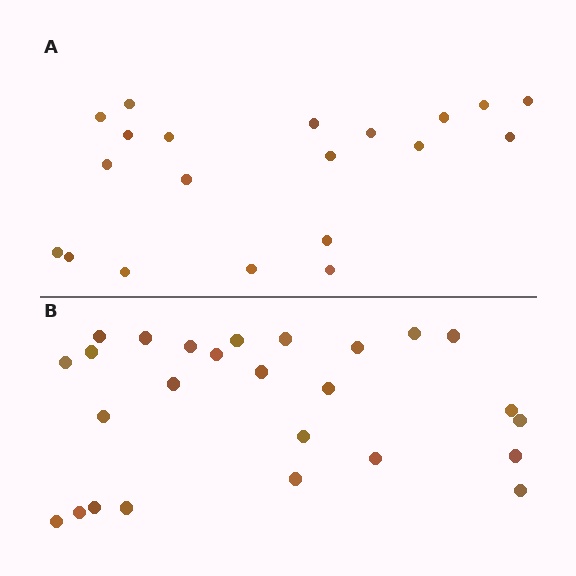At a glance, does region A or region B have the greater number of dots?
Region B (the bottom region) has more dots.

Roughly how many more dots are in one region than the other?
Region B has about 6 more dots than region A.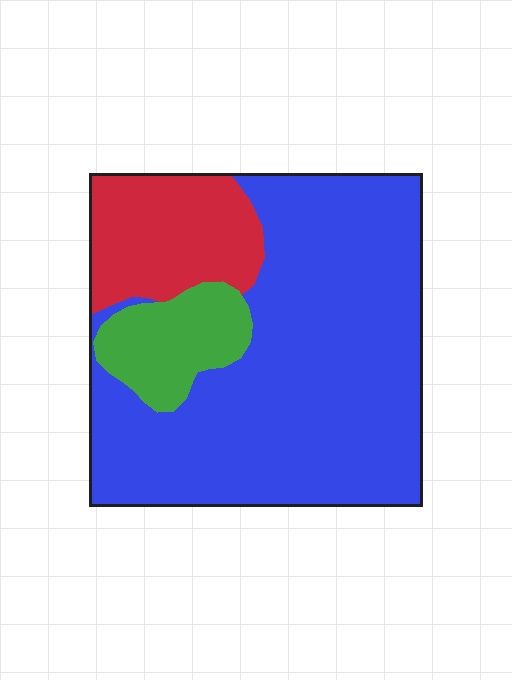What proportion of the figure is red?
Red covers around 20% of the figure.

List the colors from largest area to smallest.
From largest to smallest: blue, red, green.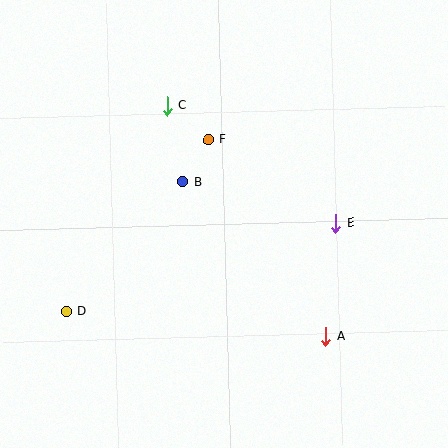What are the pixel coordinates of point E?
Point E is at (336, 223).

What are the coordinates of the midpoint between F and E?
The midpoint between F and E is at (272, 181).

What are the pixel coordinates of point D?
Point D is at (66, 312).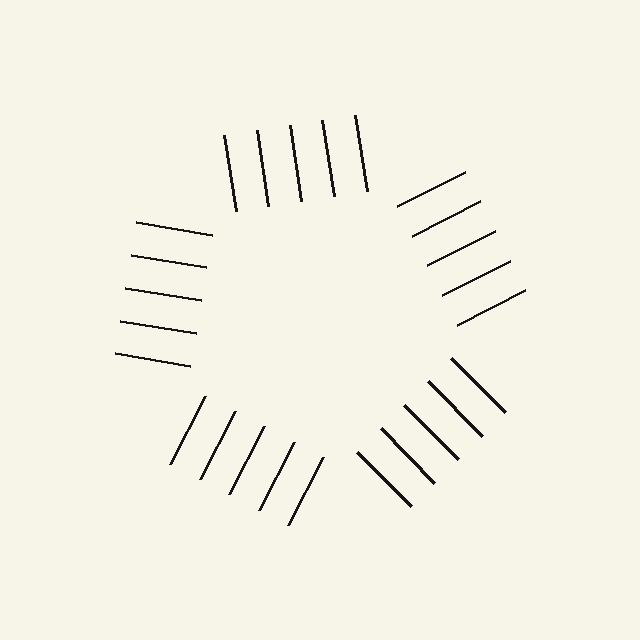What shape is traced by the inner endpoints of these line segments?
An illusory pentagon — the line segments terminate on its edges but no continuous stroke is drawn.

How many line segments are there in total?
25 — 5 along each of the 5 edges.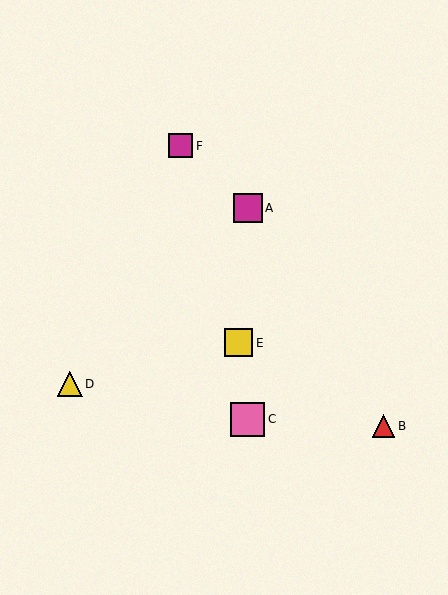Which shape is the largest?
The pink square (labeled C) is the largest.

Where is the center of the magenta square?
The center of the magenta square is at (180, 146).